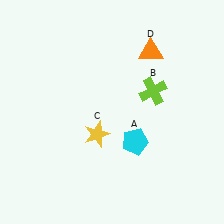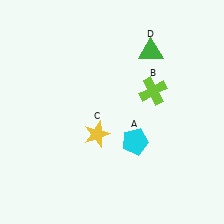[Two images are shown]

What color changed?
The triangle (D) changed from orange in Image 1 to green in Image 2.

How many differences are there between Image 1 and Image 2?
There is 1 difference between the two images.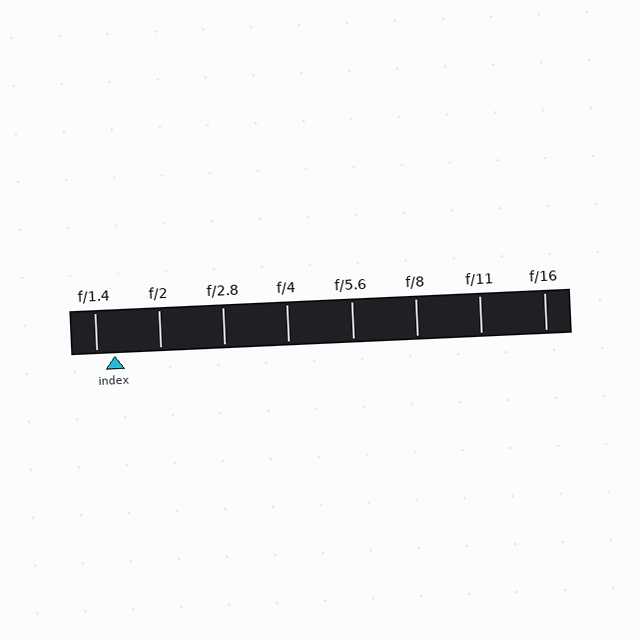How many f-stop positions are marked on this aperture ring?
There are 8 f-stop positions marked.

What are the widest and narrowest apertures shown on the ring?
The widest aperture shown is f/1.4 and the narrowest is f/16.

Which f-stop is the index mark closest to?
The index mark is closest to f/1.4.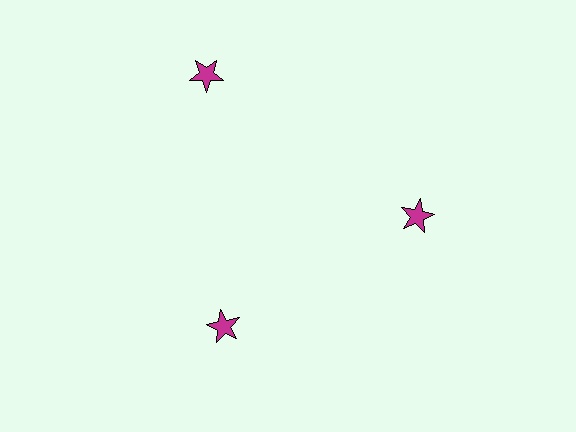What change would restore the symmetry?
The symmetry would be restored by moving it inward, back onto the ring so that all 3 stars sit at equal angles and equal distance from the center.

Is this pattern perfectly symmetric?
No. The 3 magenta stars are arranged in a ring, but one element near the 11 o'clock position is pushed outward from the center, breaking the 3-fold rotational symmetry.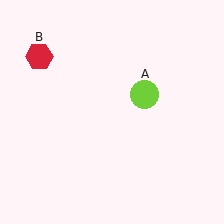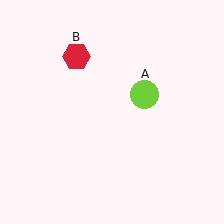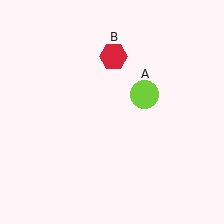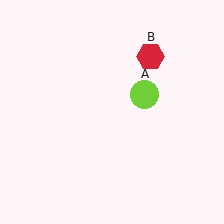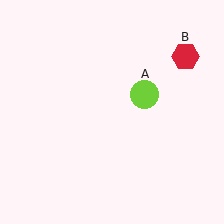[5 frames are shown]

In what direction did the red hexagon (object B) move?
The red hexagon (object B) moved right.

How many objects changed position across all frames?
1 object changed position: red hexagon (object B).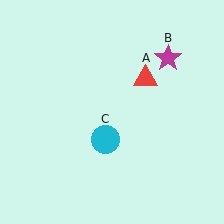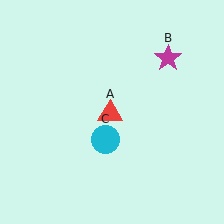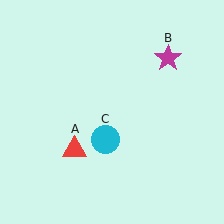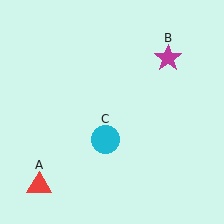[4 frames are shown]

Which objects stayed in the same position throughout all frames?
Magenta star (object B) and cyan circle (object C) remained stationary.